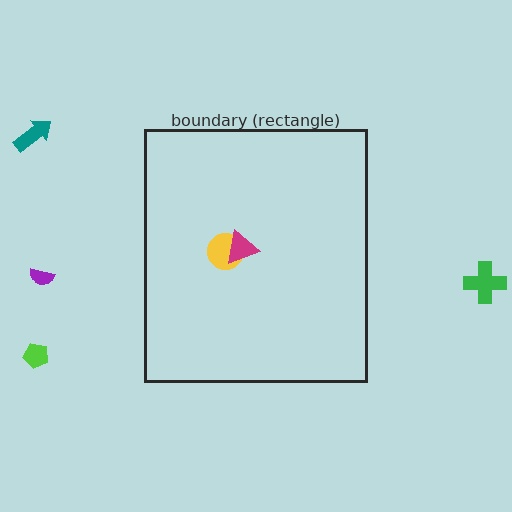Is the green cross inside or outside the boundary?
Outside.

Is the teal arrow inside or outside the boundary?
Outside.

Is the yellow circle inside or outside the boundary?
Inside.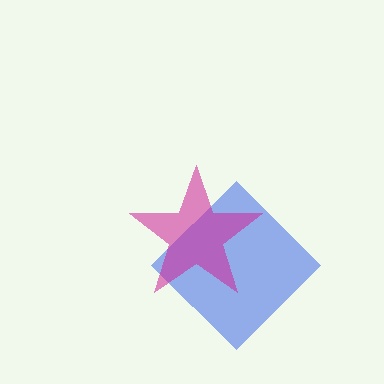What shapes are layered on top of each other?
The layered shapes are: a blue diamond, a magenta star.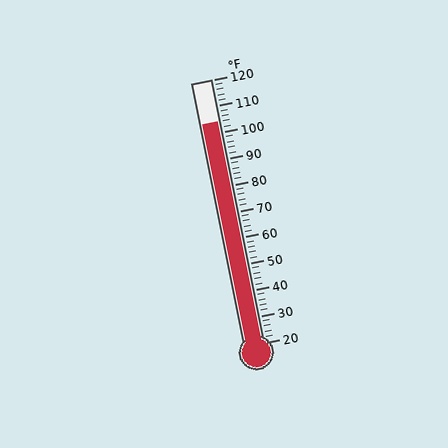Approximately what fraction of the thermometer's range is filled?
The thermometer is filled to approximately 85% of its range.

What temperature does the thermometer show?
The thermometer shows approximately 104°F.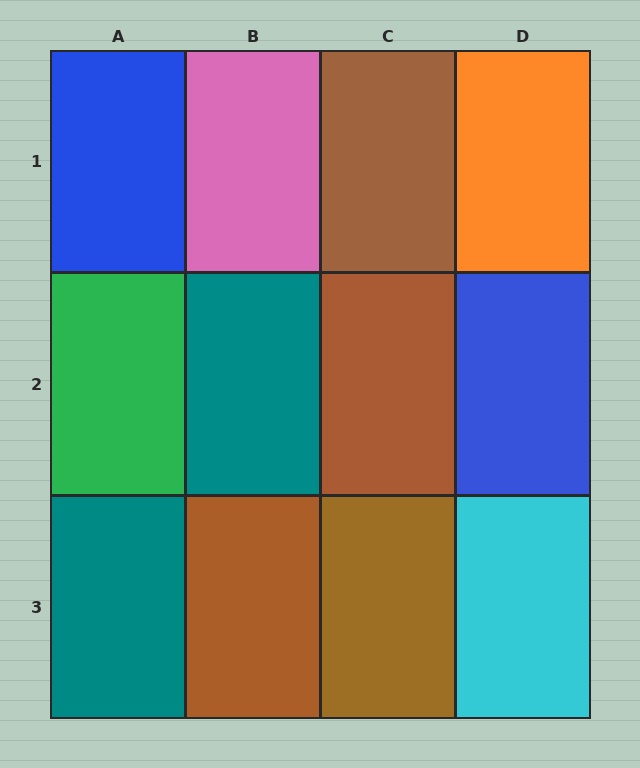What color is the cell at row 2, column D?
Blue.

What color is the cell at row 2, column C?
Brown.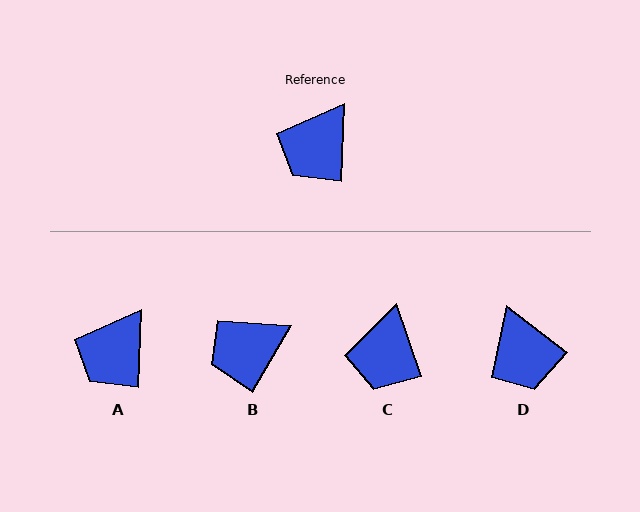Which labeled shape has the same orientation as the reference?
A.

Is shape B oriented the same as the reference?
No, it is off by about 28 degrees.